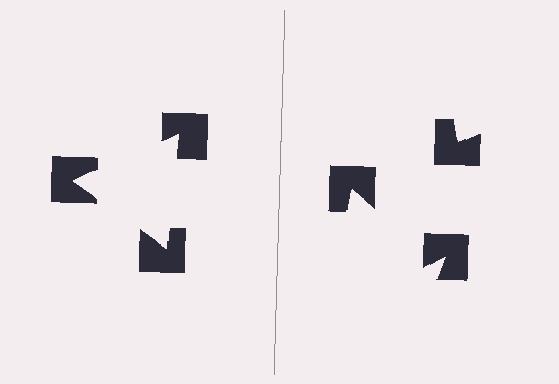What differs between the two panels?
The notched squares are positioned identically on both sides; only the wedge orientations differ. On the left they align to a triangle; on the right they are misaligned.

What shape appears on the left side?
An illusory triangle.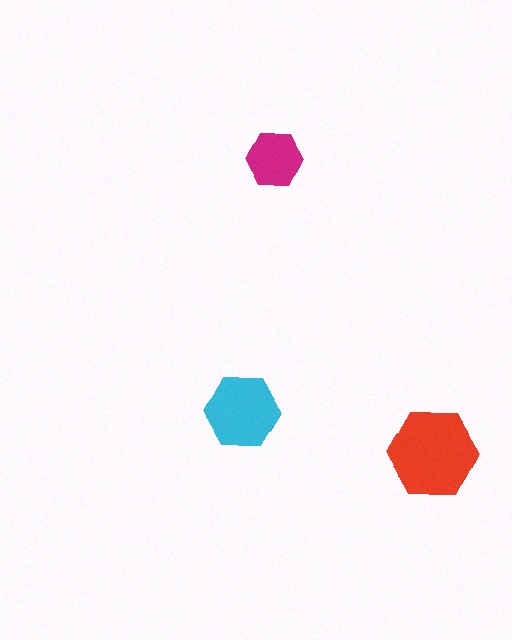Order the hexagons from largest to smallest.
the red one, the cyan one, the magenta one.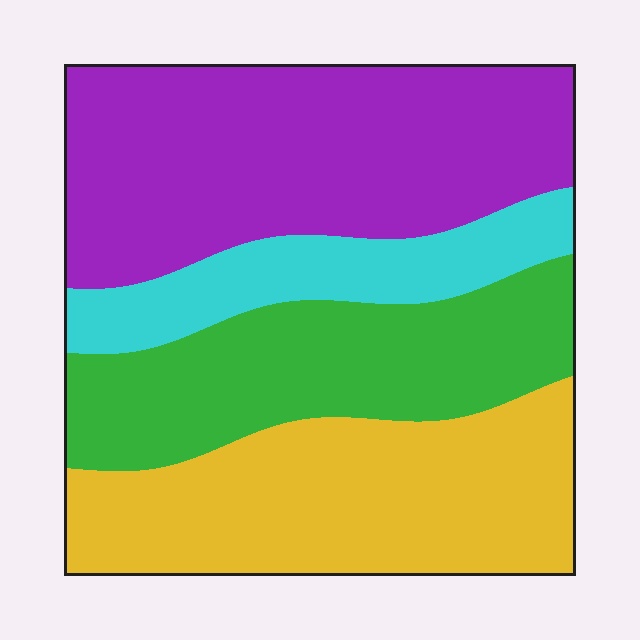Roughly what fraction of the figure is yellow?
Yellow takes up about one quarter (1/4) of the figure.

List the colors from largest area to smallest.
From largest to smallest: purple, yellow, green, cyan.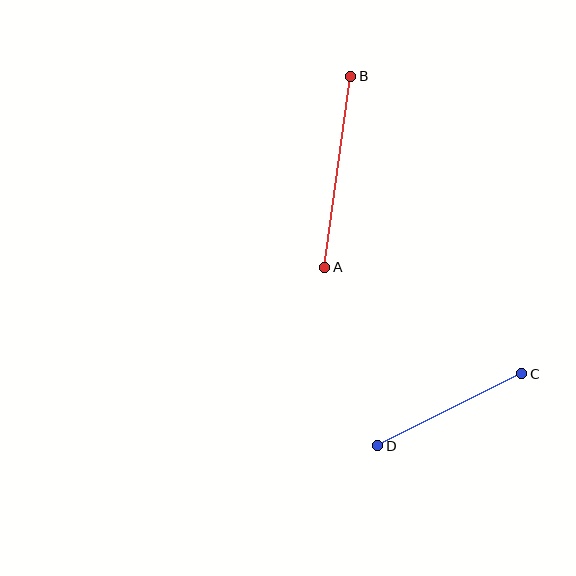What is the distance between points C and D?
The distance is approximately 161 pixels.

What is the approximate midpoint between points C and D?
The midpoint is at approximately (450, 410) pixels.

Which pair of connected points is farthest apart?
Points A and B are farthest apart.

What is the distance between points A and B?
The distance is approximately 193 pixels.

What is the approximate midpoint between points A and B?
The midpoint is at approximately (338, 172) pixels.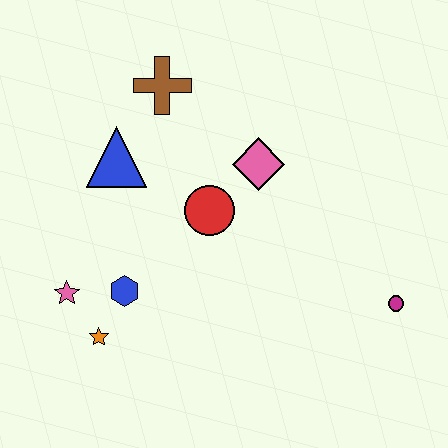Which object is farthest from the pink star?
The magenta circle is farthest from the pink star.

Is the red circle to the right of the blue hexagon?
Yes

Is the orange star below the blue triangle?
Yes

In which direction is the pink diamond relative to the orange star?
The pink diamond is above the orange star.